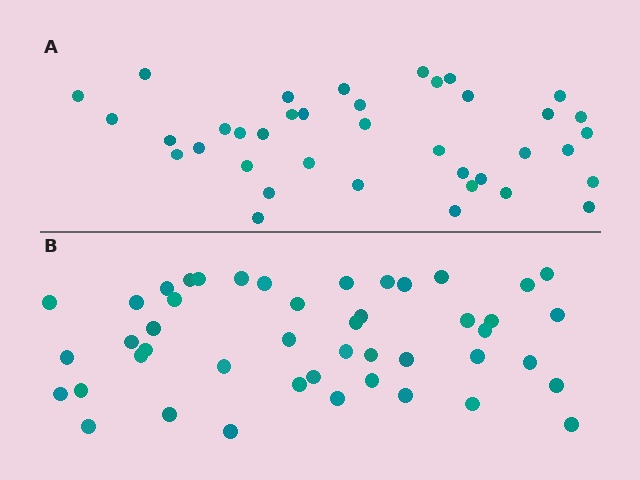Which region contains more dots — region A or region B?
Region B (the bottom region) has more dots.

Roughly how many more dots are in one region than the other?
Region B has roughly 8 or so more dots than region A.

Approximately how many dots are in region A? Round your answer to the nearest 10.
About 40 dots. (The exact count is 38, which rounds to 40.)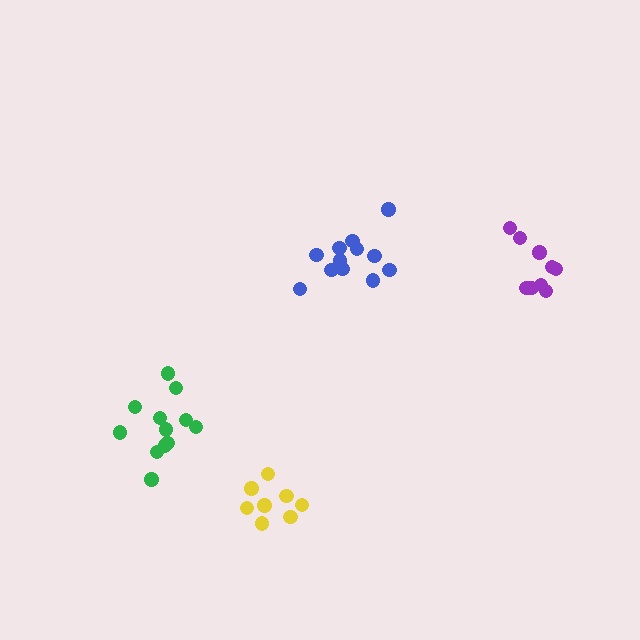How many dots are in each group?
Group 1: 9 dots, Group 2: 8 dots, Group 3: 12 dots, Group 4: 12 dots (41 total).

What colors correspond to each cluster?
The clusters are colored: purple, yellow, blue, green.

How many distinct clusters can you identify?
There are 4 distinct clusters.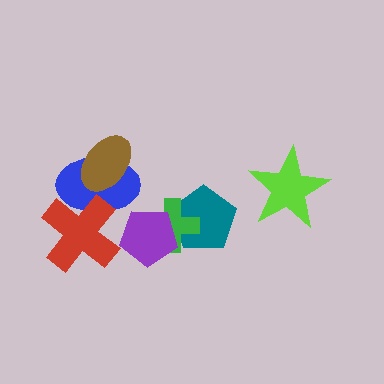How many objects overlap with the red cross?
1 object overlaps with the red cross.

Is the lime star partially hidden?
No, no other shape covers it.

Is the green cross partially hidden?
Yes, it is partially covered by another shape.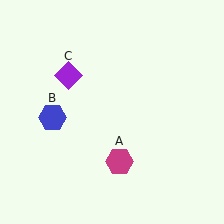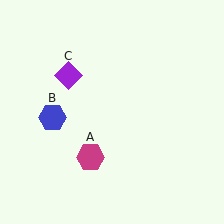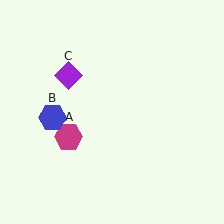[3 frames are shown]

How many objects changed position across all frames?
1 object changed position: magenta hexagon (object A).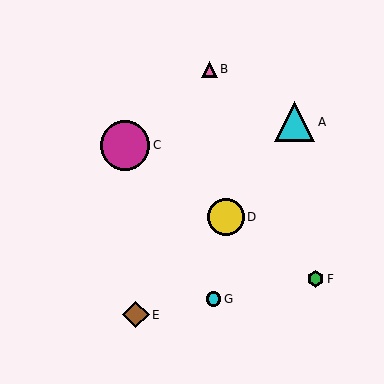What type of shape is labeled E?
Shape E is a brown diamond.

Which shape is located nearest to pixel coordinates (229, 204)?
The yellow circle (labeled D) at (226, 217) is nearest to that location.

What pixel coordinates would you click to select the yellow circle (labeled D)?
Click at (226, 217) to select the yellow circle D.